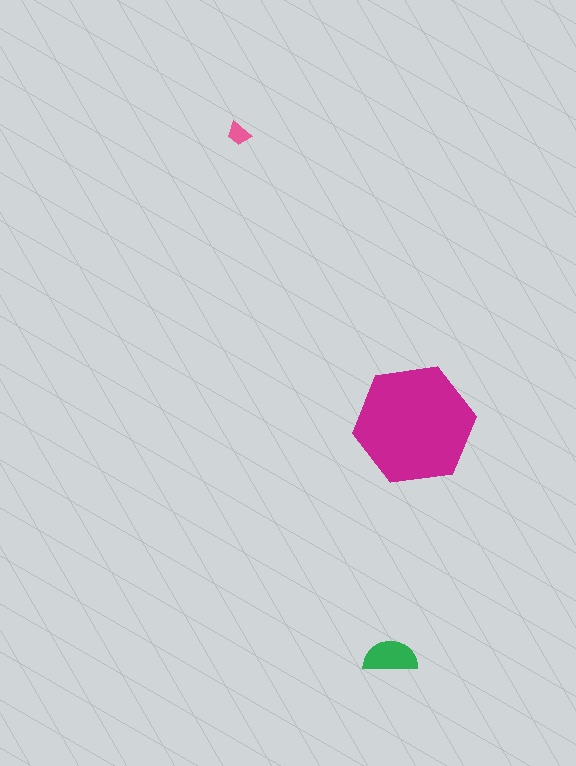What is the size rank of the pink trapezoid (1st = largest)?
3rd.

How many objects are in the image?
There are 3 objects in the image.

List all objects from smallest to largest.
The pink trapezoid, the green semicircle, the magenta hexagon.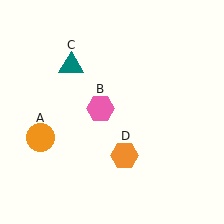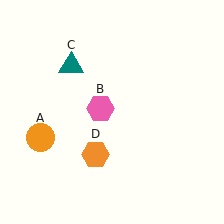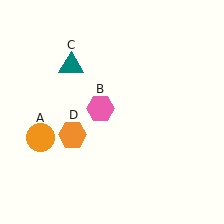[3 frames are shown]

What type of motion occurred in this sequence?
The orange hexagon (object D) rotated clockwise around the center of the scene.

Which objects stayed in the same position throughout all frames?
Orange circle (object A) and pink hexagon (object B) and teal triangle (object C) remained stationary.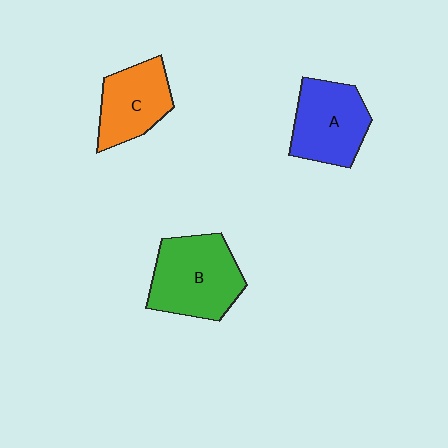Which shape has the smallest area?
Shape C (orange).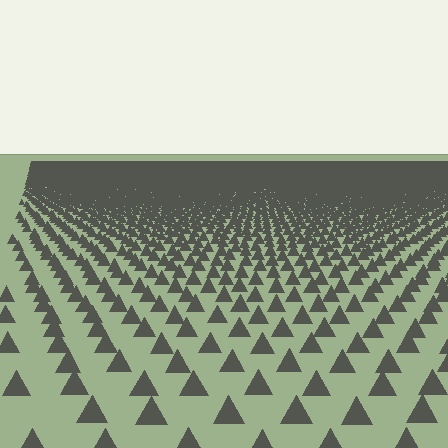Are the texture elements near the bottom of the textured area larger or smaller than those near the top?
Larger. Near the bottom, elements are closer to the viewer and appear at a bigger on-screen size.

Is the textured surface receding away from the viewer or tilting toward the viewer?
The surface is receding away from the viewer. Texture elements get smaller and denser toward the top.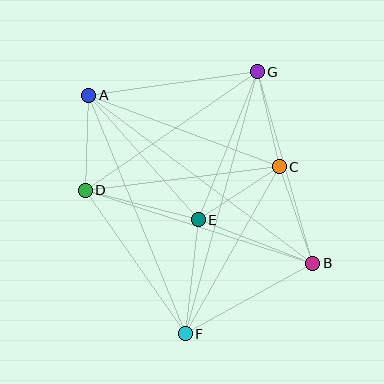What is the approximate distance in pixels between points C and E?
The distance between C and E is approximately 97 pixels.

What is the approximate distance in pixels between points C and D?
The distance between C and D is approximately 195 pixels.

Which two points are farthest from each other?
Points A and B are farthest from each other.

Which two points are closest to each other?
Points A and D are closest to each other.